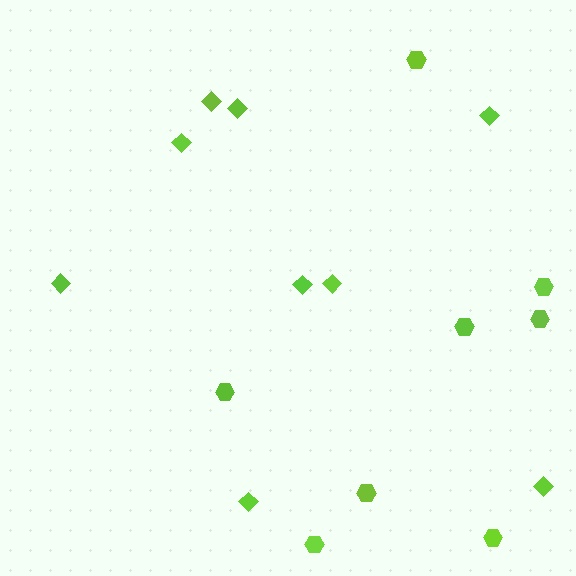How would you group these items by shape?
There are 2 groups: one group of hexagons (8) and one group of diamonds (9).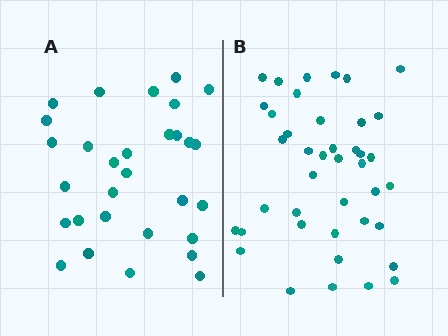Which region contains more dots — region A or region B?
Region B (the right region) has more dots.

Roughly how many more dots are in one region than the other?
Region B has roughly 12 or so more dots than region A.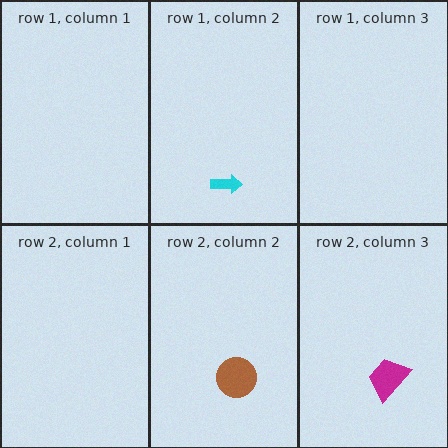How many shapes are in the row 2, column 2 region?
1.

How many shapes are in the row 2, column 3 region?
1.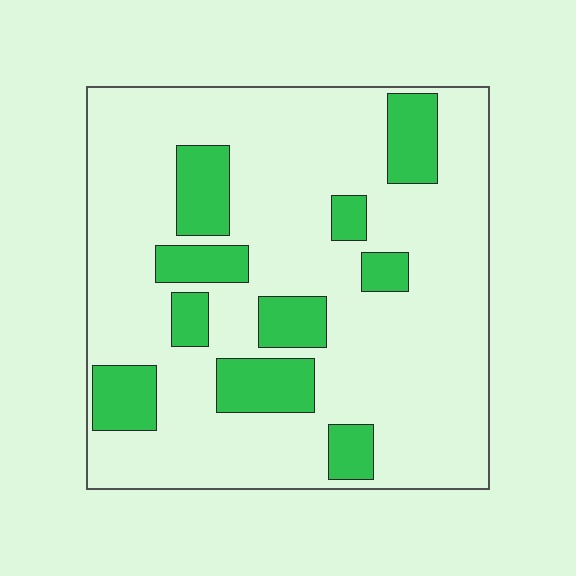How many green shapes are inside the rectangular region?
10.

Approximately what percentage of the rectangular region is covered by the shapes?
Approximately 20%.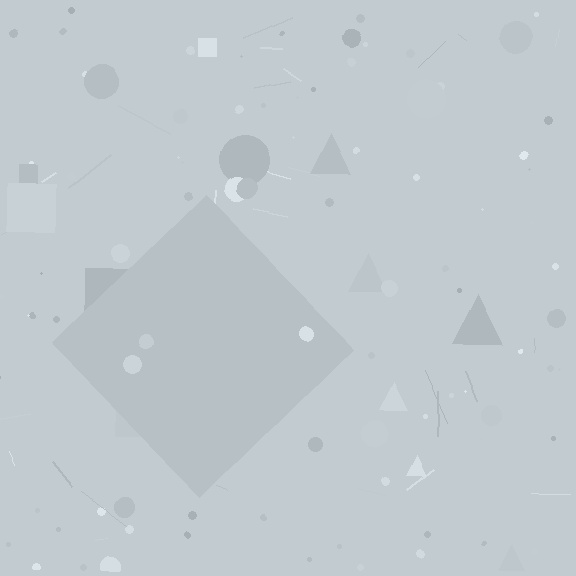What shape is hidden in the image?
A diamond is hidden in the image.